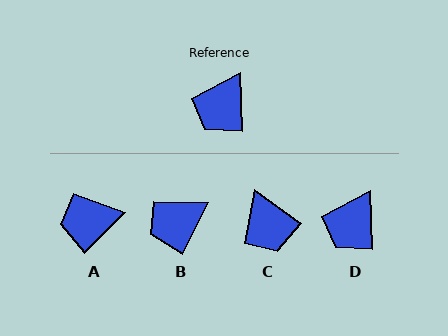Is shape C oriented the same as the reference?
No, it is off by about 52 degrees.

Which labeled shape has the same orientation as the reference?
D.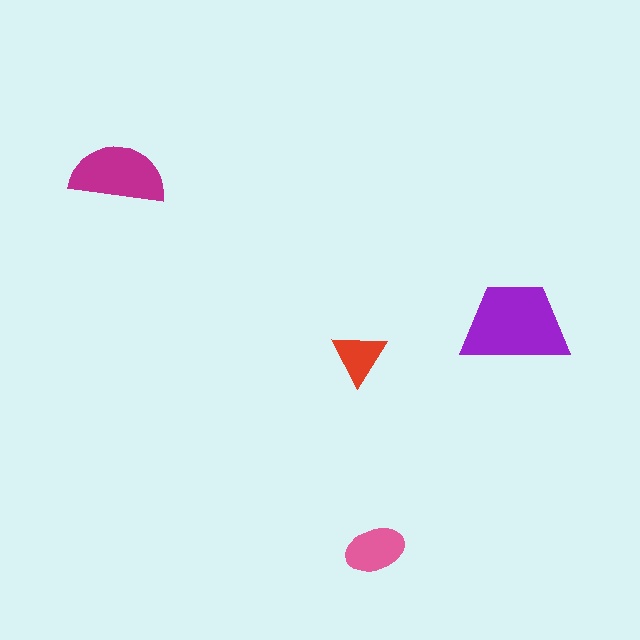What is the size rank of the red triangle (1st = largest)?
4th.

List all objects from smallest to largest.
The red triangle, the pink ellipse, the magenta semicircle, the purple trapezoid.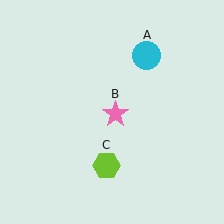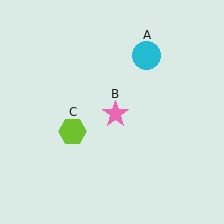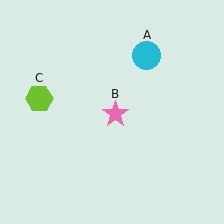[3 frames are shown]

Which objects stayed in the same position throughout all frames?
Cyan circle (object A) and pink star (object B) remained stationary.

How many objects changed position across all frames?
1 object changed position: lime hexagon (object C).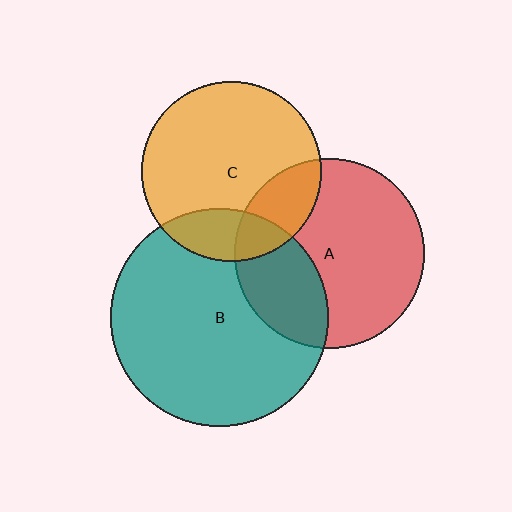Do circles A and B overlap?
Yes.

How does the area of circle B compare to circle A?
Approximately 1.3 times.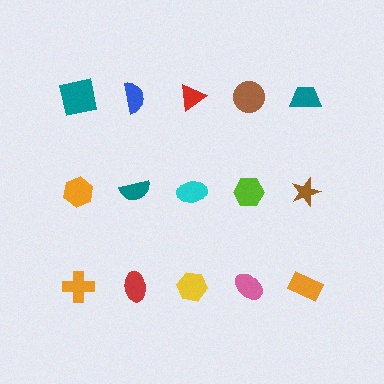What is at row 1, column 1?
A teal square.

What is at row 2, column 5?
A brown star.